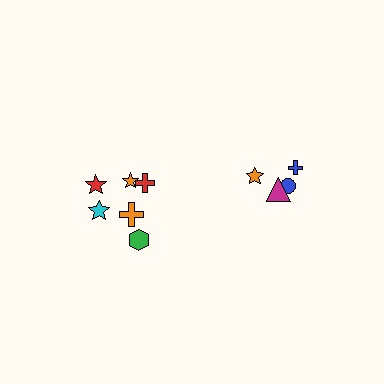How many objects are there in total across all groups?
There are 10 objects.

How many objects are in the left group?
There are 6 objects.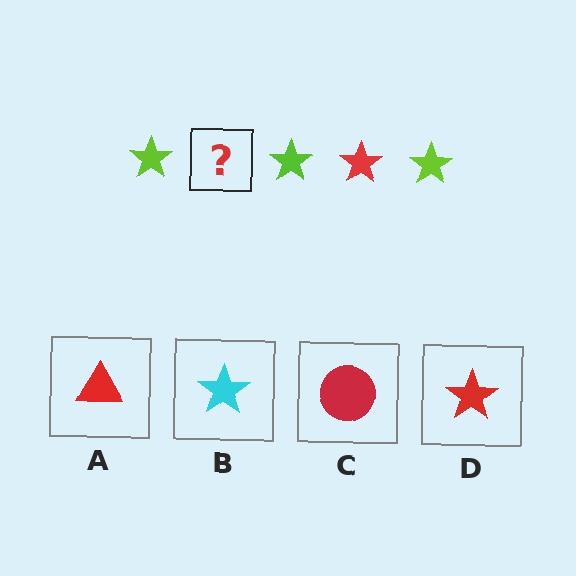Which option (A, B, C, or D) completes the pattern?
D.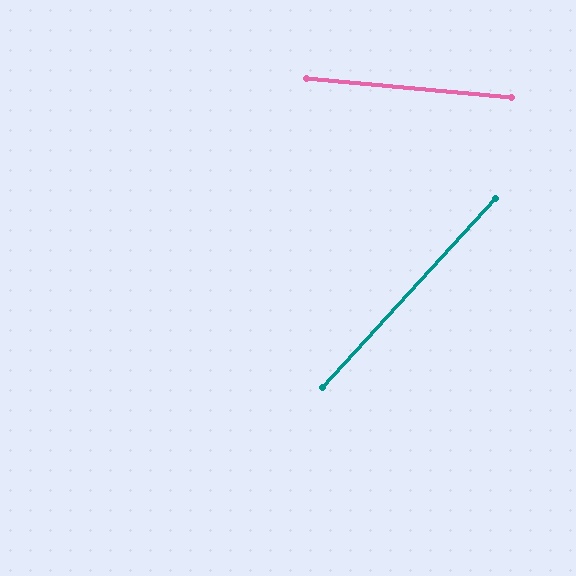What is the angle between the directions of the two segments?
Approximately 53 degrees.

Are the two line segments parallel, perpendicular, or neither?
Neither parallel nor perpendicular — they differ by about 53°.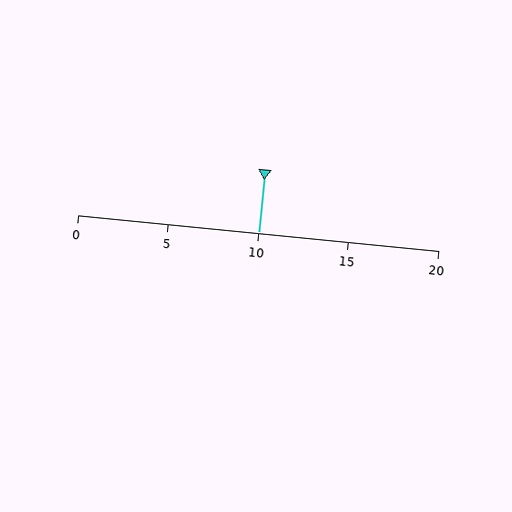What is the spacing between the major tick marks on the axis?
The major ticks are spaced 5 apart.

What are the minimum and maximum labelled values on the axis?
The axis runs from 0 to 20.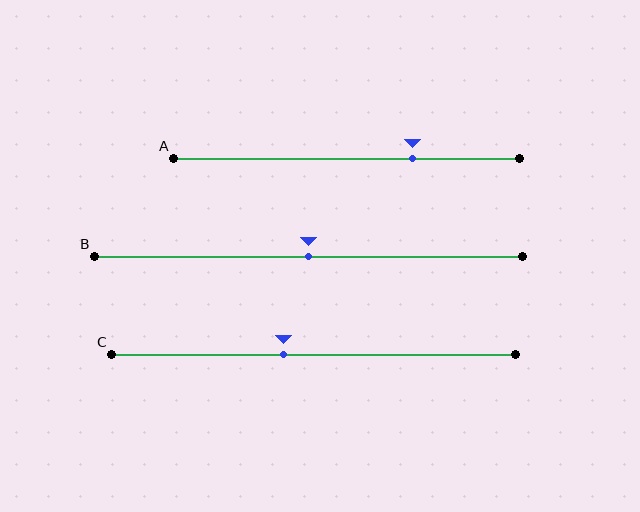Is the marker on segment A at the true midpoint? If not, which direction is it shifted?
No, the marker on segment A is shifted to the right by about 19% of the segment length.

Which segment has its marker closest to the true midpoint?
Segment B has its marker closest to the true midpoint.